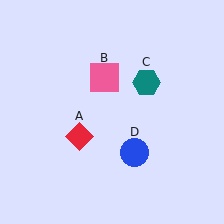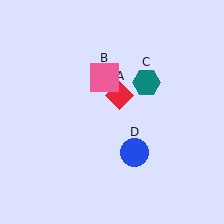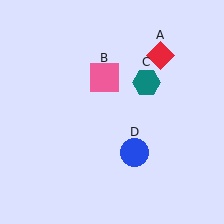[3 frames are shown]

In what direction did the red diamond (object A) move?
The red diamond (object A) moved up and to the right.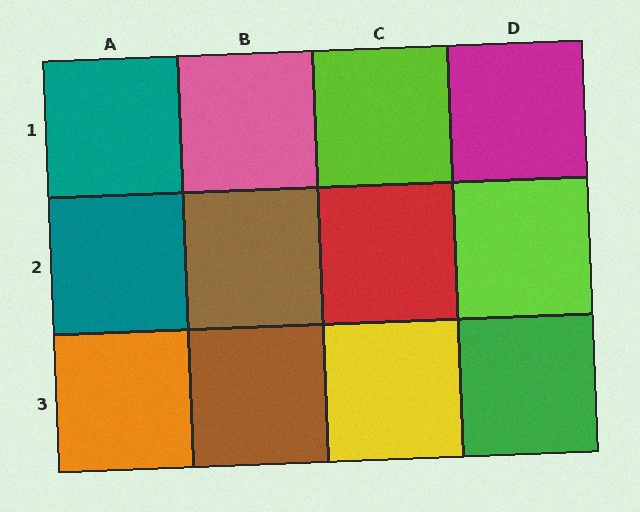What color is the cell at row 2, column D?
Lime.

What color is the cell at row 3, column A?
Orange.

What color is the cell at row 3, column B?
Brown.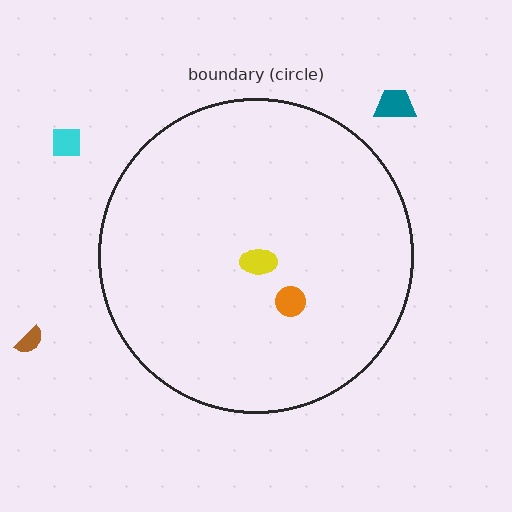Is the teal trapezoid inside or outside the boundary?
Outside.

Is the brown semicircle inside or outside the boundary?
Outside.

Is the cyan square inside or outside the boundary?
Outside.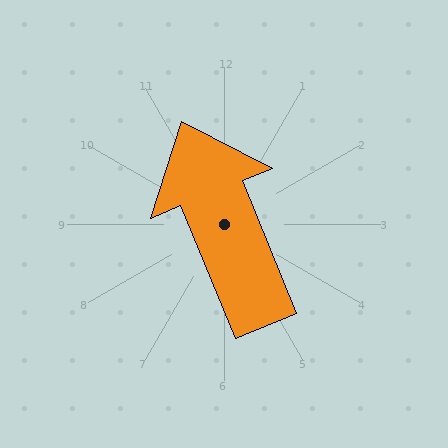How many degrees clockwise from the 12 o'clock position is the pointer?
Approximately 338 degrees.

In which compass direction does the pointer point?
North.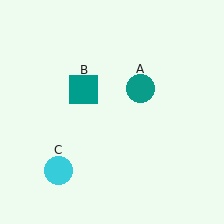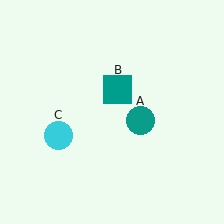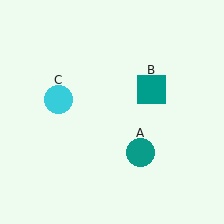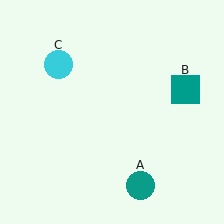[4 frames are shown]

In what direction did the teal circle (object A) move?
The teal circle (object A) moved down.